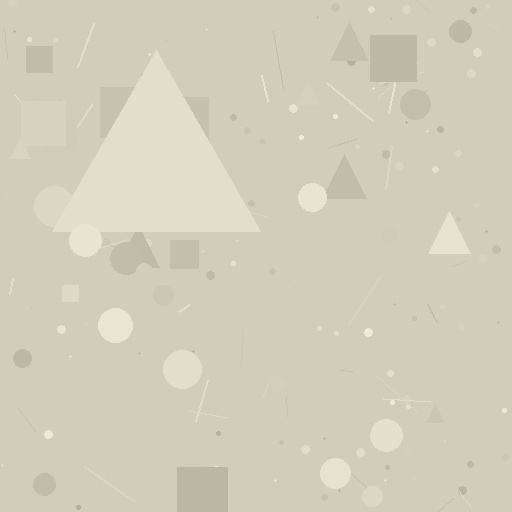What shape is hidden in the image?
A triangle is hidden in the image.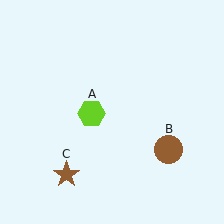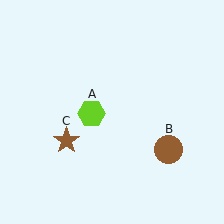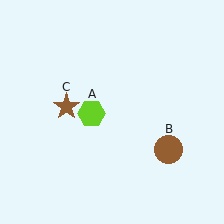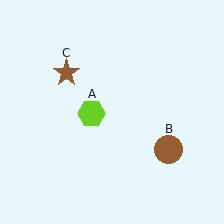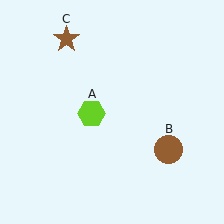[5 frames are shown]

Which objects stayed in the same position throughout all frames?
Lime hexagon (object A) and brown circle (object B) remained stationary.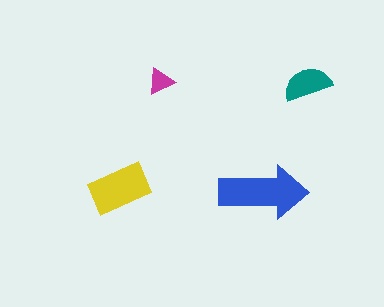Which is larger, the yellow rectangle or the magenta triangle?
The yellow rectangle.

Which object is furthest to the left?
The yellow rectangle is leftmost.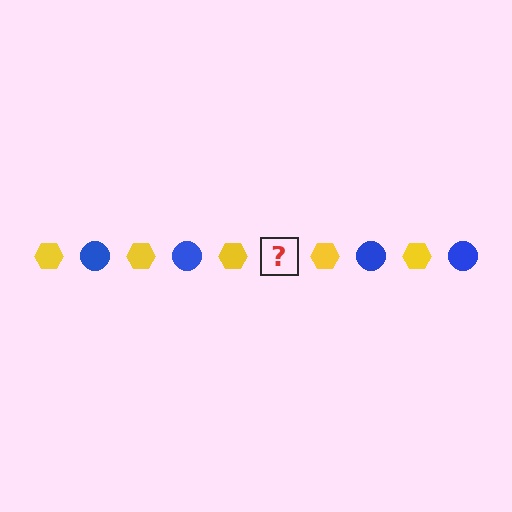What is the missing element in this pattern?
The missing element is a blue circle.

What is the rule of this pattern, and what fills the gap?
The rule is that the pattern alternates between yellow hexagon and blue circle. The gap should be filled with a blue circle.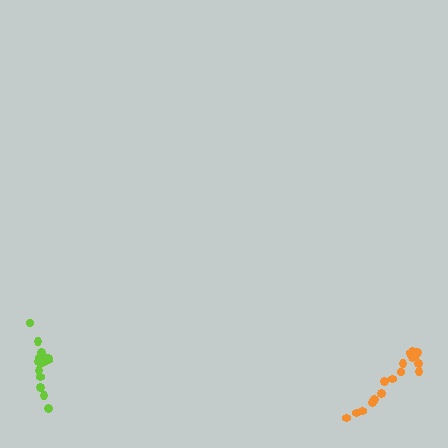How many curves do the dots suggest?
There are 2 distinct paths.